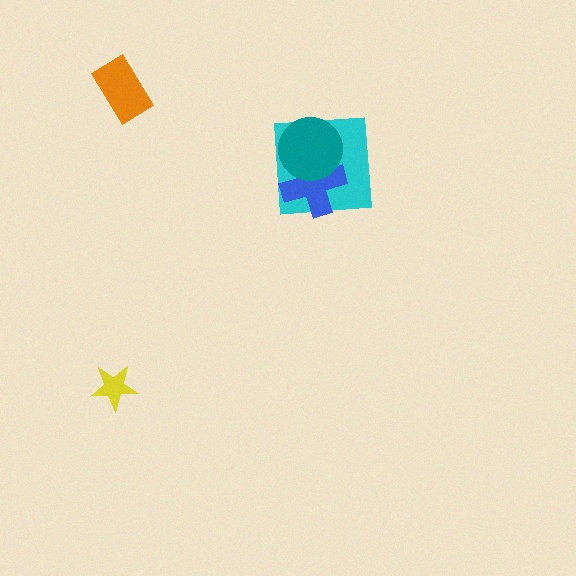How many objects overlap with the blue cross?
2 objects overlap with the blue cross.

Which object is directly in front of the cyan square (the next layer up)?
The blue cross is directly in front of the cyan square.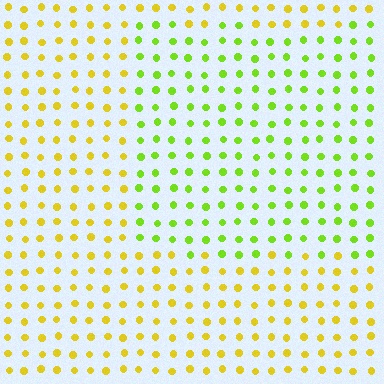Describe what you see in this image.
The image is filled with small yellow elements in a uniform arrangement. A rectangle-shaped region is visible where the elements are tinted to a slightly different hue, forming a subtle color boundary.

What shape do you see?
I see a rectangle.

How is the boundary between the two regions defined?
The boundary is defined purely by a slight shift in hue (about 39 degrees). Spacing, size, and orientation are identical on both sides.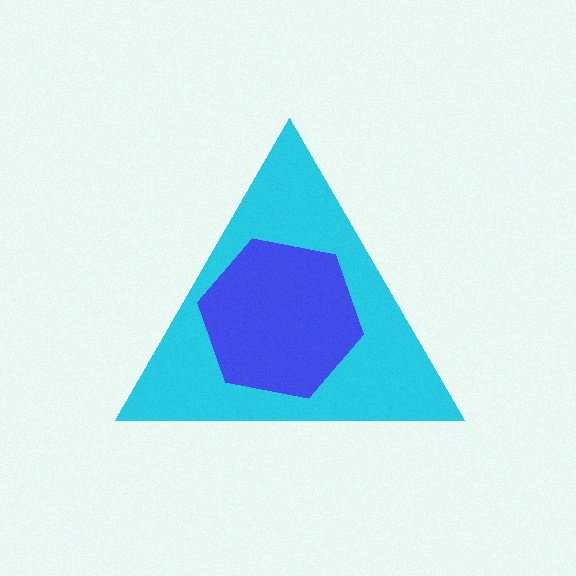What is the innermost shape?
The blue hexagon.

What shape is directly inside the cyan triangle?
The blue hexagon.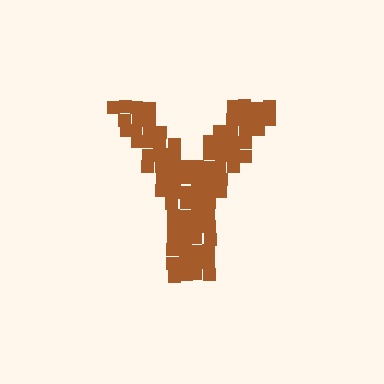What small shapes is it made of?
It is made of small squares.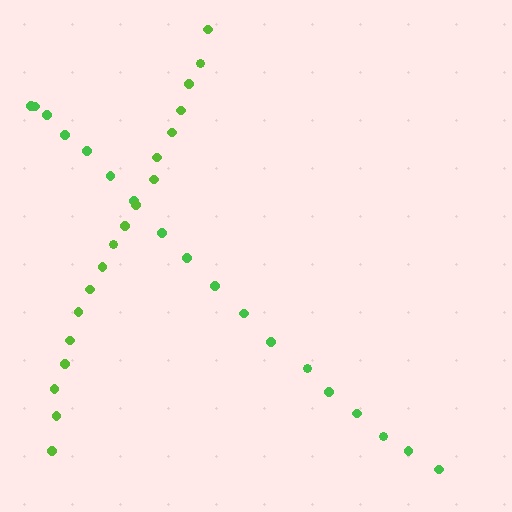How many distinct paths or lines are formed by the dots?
There are 2 distinct paths.